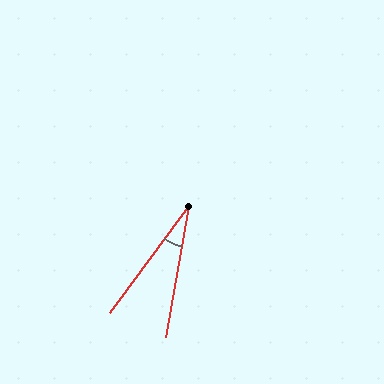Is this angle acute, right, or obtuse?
It is acute.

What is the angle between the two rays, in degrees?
Approximately 27 degrees.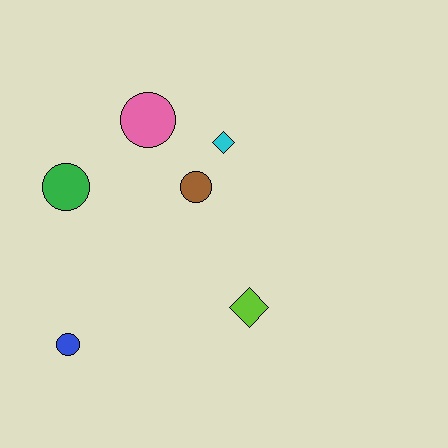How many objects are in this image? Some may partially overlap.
There are 6 objects.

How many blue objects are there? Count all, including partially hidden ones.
There is 1 blue object.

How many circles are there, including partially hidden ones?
There are 4 circles.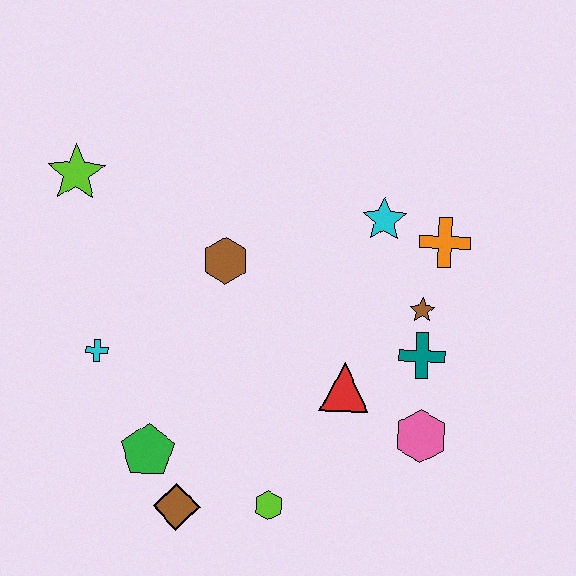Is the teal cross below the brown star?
Yes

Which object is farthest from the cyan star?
The brown diamond is farthest from the cyan star.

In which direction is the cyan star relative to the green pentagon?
The cyan star is above the green pentagon.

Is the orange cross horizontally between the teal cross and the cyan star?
No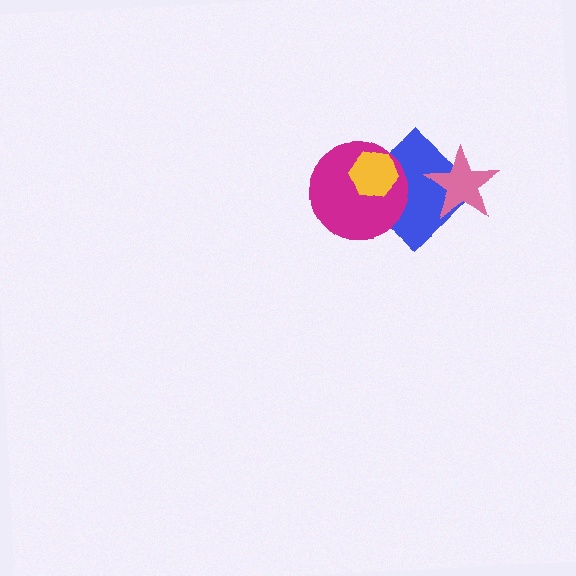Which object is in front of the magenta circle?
The yellow hexagon is in front of the magenta circle.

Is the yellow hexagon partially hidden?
No, no other shape covers it.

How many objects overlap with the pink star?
1 object overlaps with the pink star.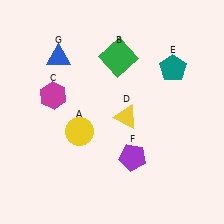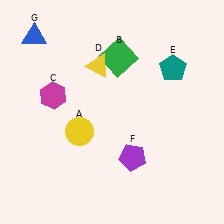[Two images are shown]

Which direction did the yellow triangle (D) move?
The yellow triangle (D) moved up.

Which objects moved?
The objects that moved are: the yellow triangle (D), the blue triangle (G).